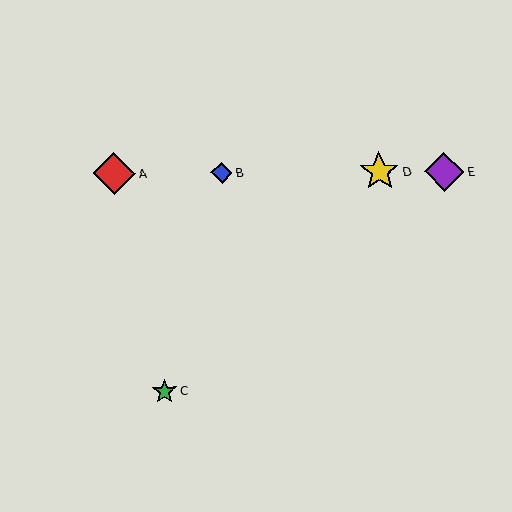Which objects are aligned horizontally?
Objects A, B, D, E are aligned horizontally.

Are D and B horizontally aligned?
Yes, both are at y≈172.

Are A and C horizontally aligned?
No, A is at y≈174 and C is at y≈391.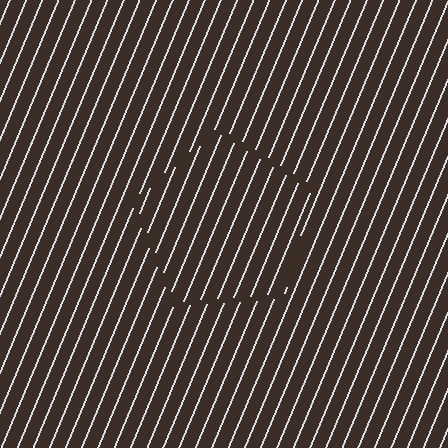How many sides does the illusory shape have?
5 sides — the line-ends trace a pentagon.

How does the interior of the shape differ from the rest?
The interior of the shape contains the same grating, shifted by half a period — the contour is defined by the phase discontinuity where line-ends from the inner and outer gratings abut.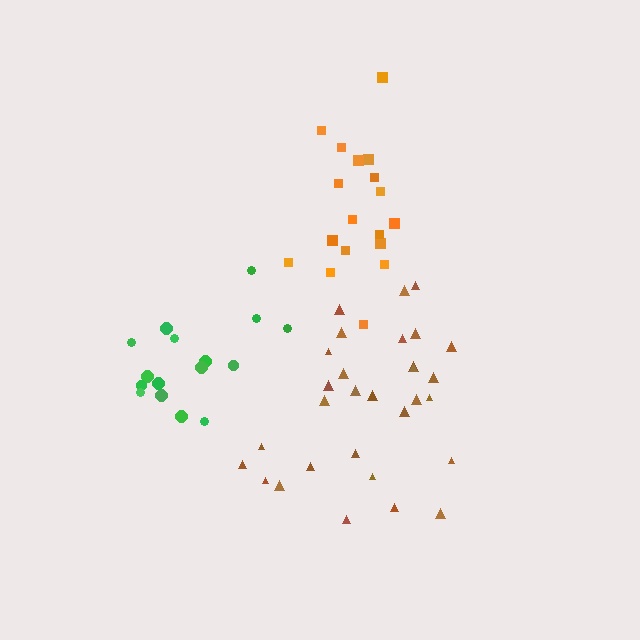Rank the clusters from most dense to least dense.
brown, green, orange.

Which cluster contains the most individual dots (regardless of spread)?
Brown (30).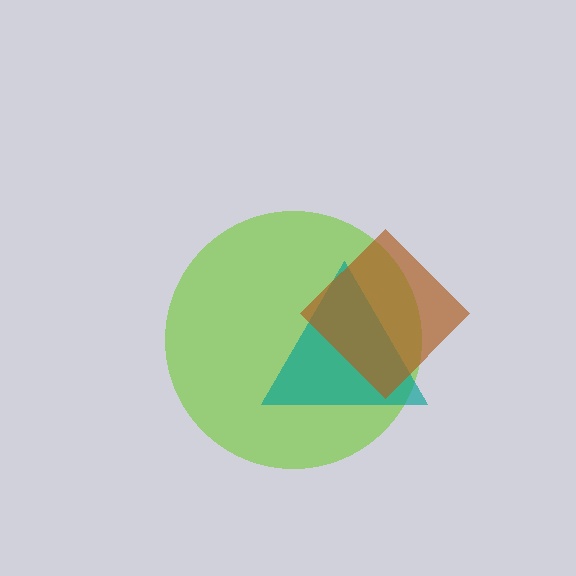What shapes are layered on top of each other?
The layered shapes are: a lime circle, a teal triangle, a brown diamond.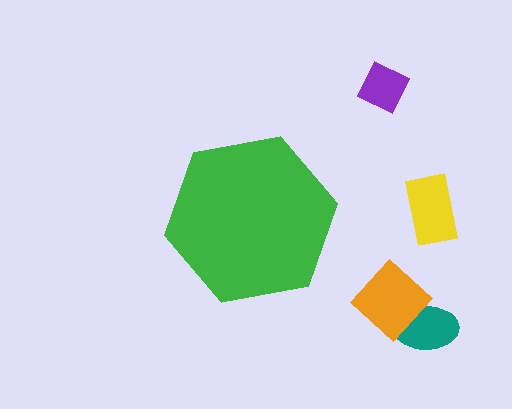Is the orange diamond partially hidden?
No, the orange diamond is fully visible.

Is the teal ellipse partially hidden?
No, the teal ellipse is fully visible.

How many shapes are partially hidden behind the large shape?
0 shapes are partially hidden.